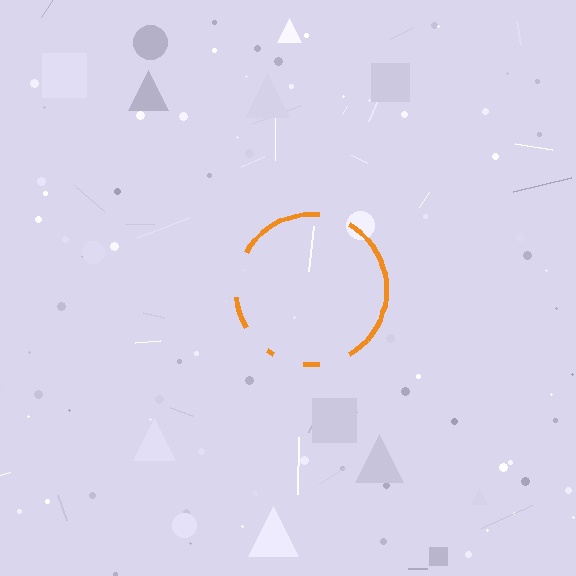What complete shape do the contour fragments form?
The contour fragments form a circle.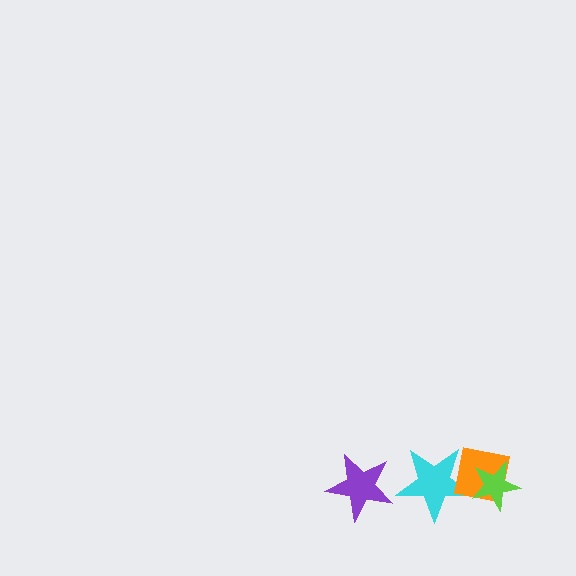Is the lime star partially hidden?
No, no other shape covers it.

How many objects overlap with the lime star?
1 object overlaps with the lime star.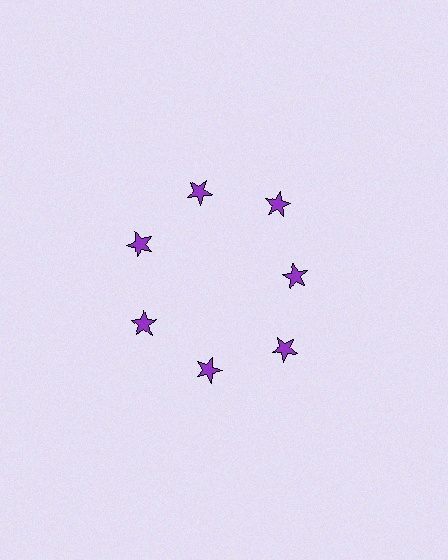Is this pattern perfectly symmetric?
No. The 7 purple stars are arranged in a ring, but one element near the 3 o'clock position is pulled inward toward the center, breaking the 7-fold rotational symmetry.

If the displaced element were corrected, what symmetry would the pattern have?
It would have 7-fold rotational symmetry — the pattern would map onto itself every 51 degrees.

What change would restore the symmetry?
The symmetry would be restored by moving it outward, back onto the ring so that all 7 stars sit at equal angles and equal distance from the center.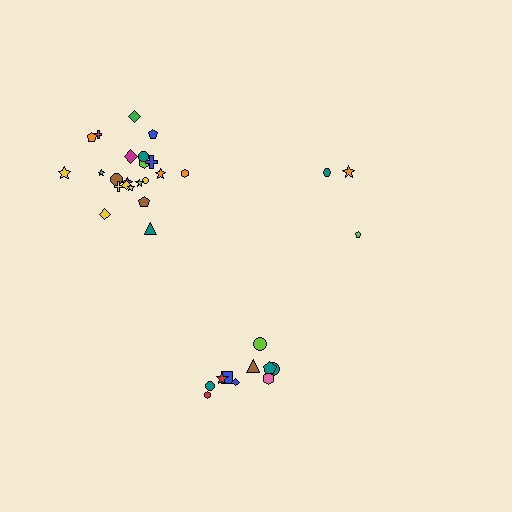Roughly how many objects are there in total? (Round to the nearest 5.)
Roughly 35 objects in total.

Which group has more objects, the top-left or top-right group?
The top-left group.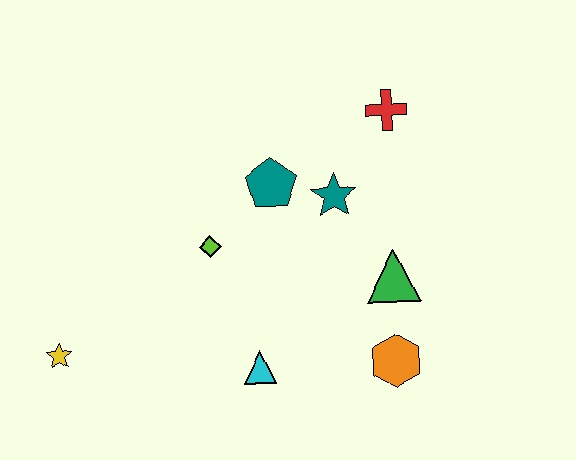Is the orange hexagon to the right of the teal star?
Yes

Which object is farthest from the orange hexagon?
The yellow star is farthest from the orange hexagon.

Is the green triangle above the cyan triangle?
Yes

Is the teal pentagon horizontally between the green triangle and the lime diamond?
Yes